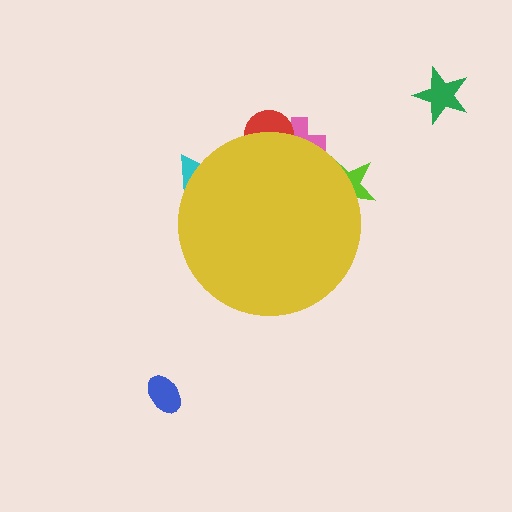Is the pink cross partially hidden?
Yes, the pink cross is partially hidden behind the yellow circle.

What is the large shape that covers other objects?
A yellow circle.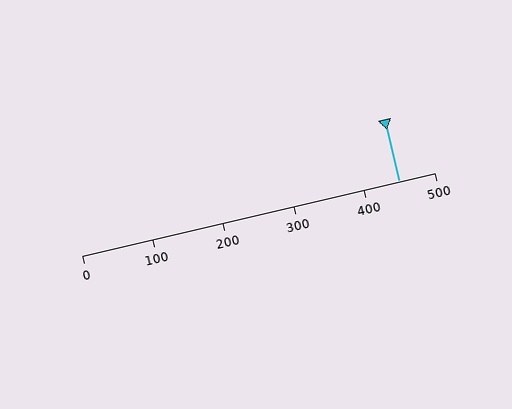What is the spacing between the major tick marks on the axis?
The major ticks are spaced 100 apart.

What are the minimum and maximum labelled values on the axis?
The axis runs from 0 to 500.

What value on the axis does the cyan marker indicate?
The marker indicates approximately 450.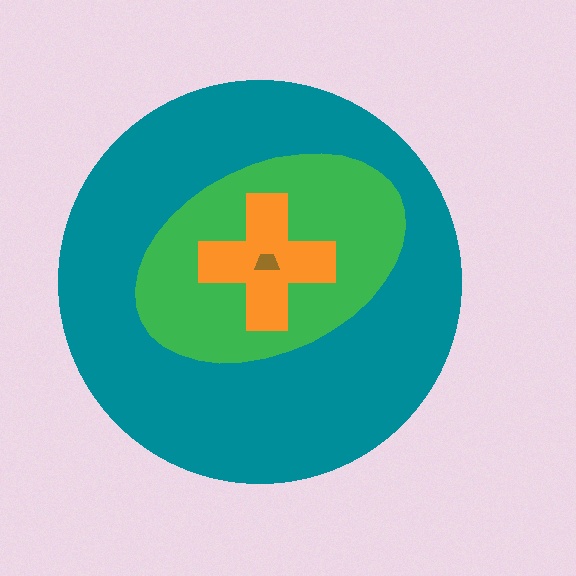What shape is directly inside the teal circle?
The green ellipse.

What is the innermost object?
The brown trapezoid.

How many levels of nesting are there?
4.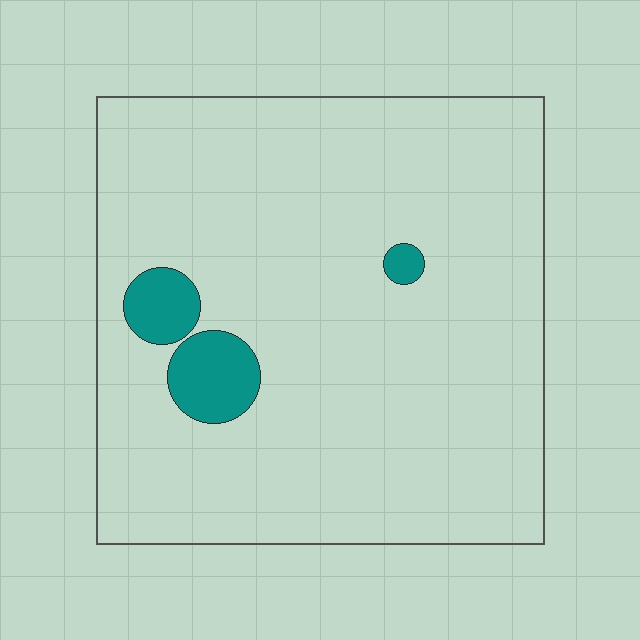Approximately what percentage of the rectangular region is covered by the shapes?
Approximately 5%.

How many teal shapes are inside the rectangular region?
3.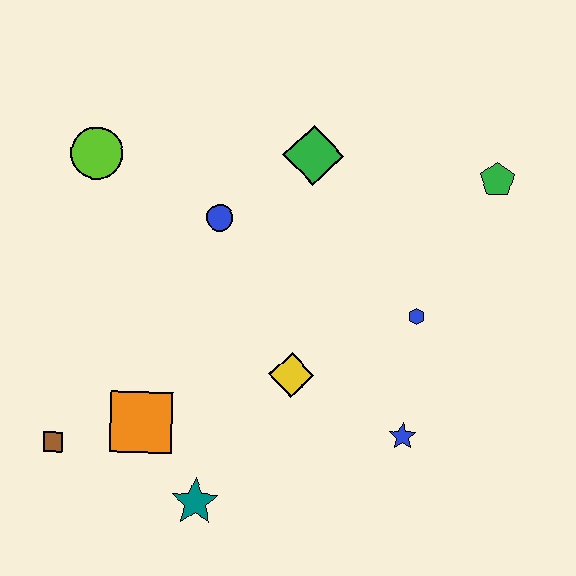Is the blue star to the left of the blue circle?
No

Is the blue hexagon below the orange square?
No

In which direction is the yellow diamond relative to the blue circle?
The yellow diamond is below the blue circle.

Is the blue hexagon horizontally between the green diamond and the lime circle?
No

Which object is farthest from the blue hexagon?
The brown square is farthest from the blue hexagon.